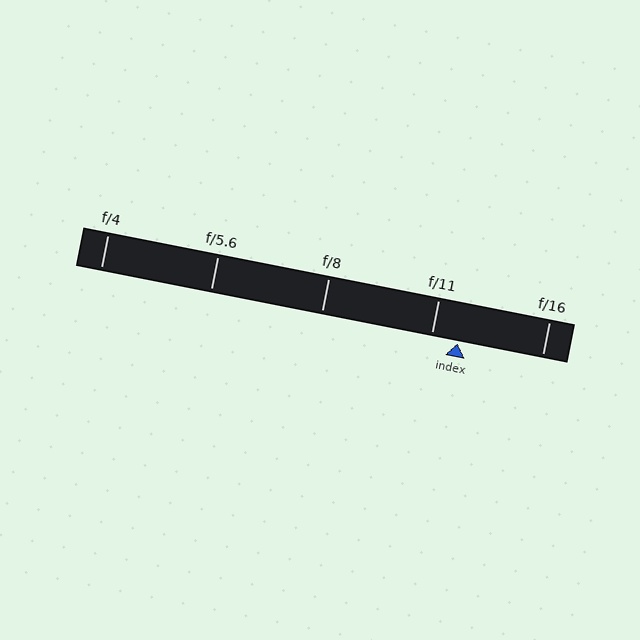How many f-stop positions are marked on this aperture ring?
There are 5 f-stop positions marked.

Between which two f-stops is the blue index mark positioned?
The index mark is between f/11 and f/16.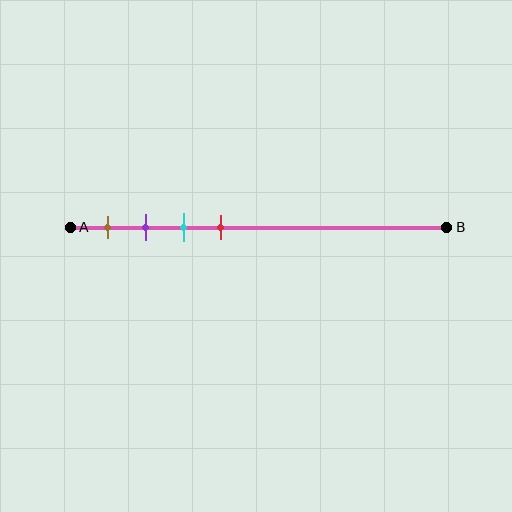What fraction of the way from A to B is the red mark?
The red mark is approximately 40% (0.4) of the way from A to B.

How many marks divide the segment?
There are 4 marks dividing the segment.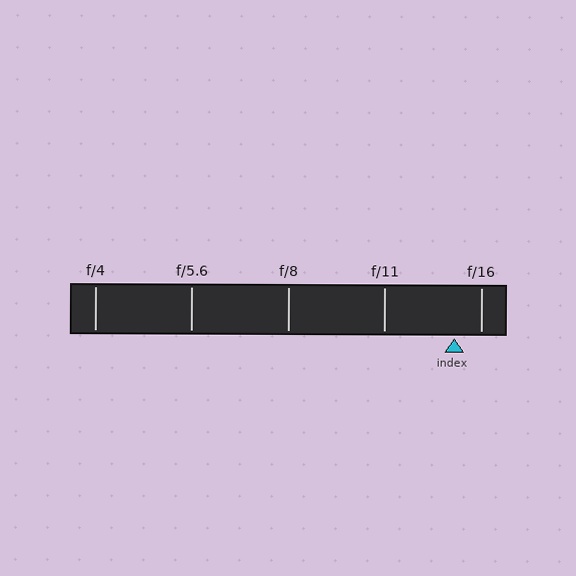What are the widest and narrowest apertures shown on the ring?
The widest aperture shown is f/4 and the narrowest is f/16.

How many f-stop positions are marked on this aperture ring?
There are 5 f-stop positions marked.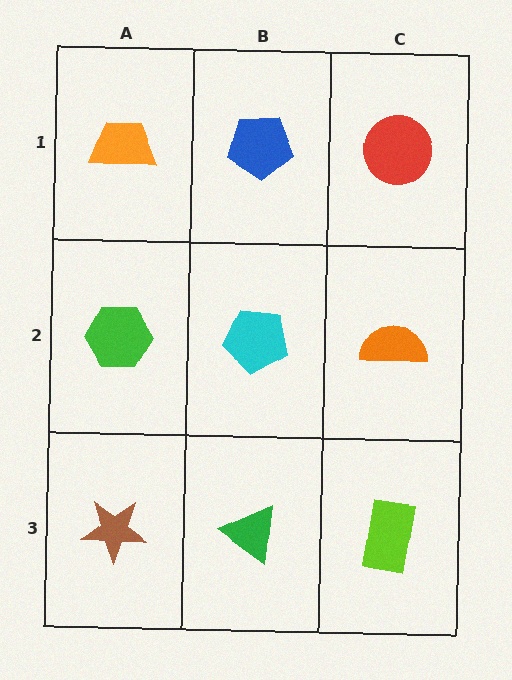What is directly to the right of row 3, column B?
A lime rectangle.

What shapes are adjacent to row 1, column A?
A green hexagon (row 2, column A), a blue pentagon (row 1, column B).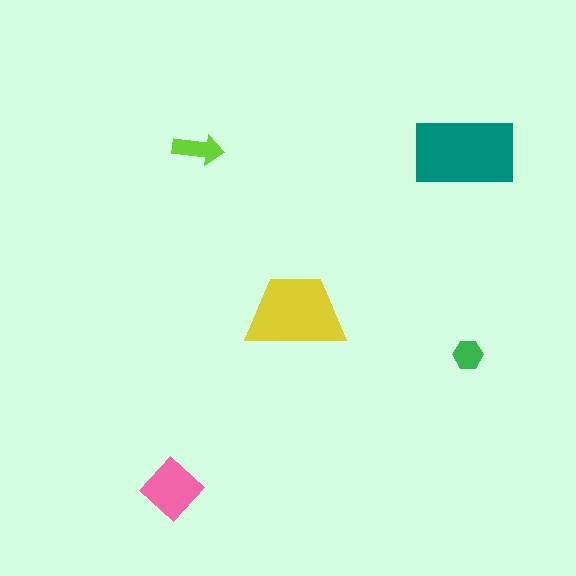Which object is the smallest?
The green hexagon.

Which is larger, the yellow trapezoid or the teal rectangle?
The teal rectangle.